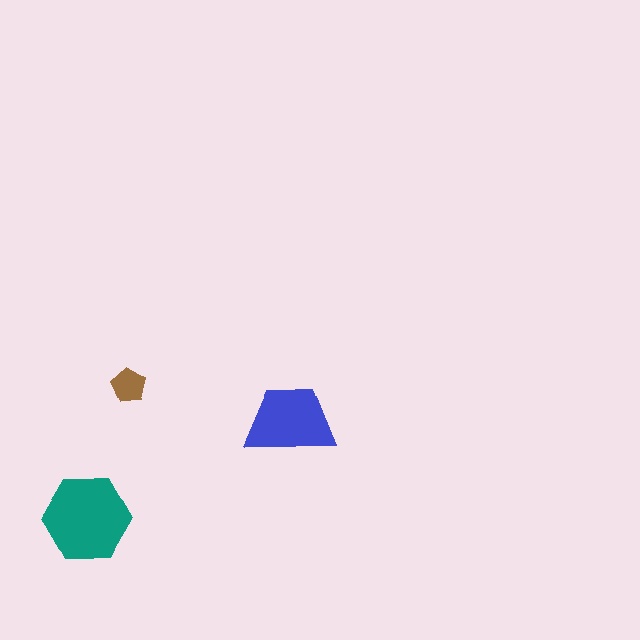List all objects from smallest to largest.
The brown pentagon, the blue trapezoid, the teal hexagon.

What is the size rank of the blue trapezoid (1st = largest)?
2nd.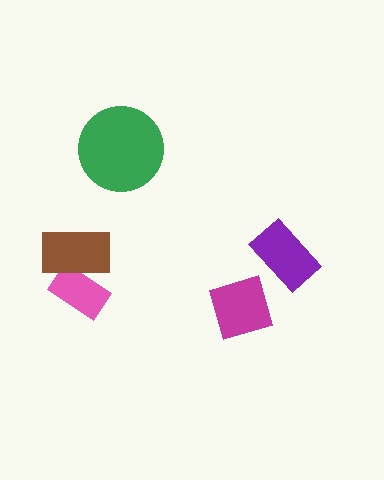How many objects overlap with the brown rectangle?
1 object overlaps with the brown rectangle.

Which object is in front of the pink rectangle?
The brown rectangle is in front of the pink rectangle.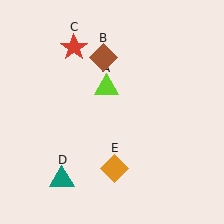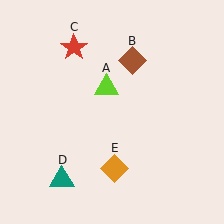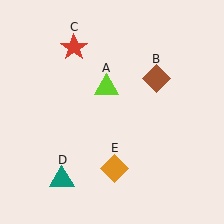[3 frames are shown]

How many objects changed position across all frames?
1 object changed position: brown diamond (object B).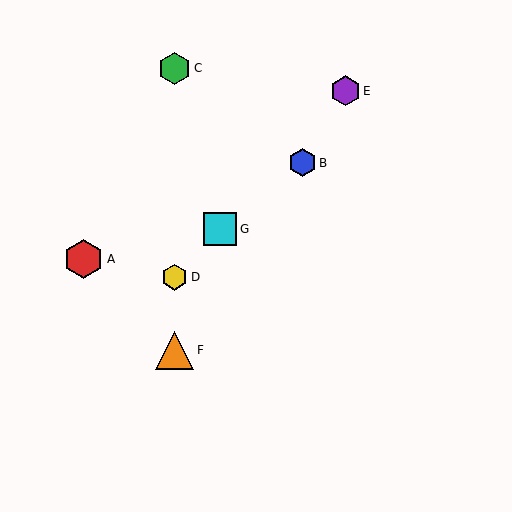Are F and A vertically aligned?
No, F is at x≈175 and A is at x≈84.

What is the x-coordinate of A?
Object A is at x≈84.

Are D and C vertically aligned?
Yes, both are at x≈175.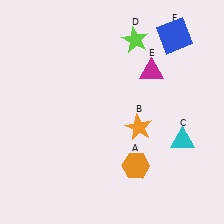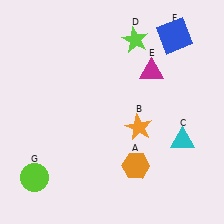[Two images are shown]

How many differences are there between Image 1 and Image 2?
There is 1 difference between the two images.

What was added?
A lime circle (G) was added in Image 2.